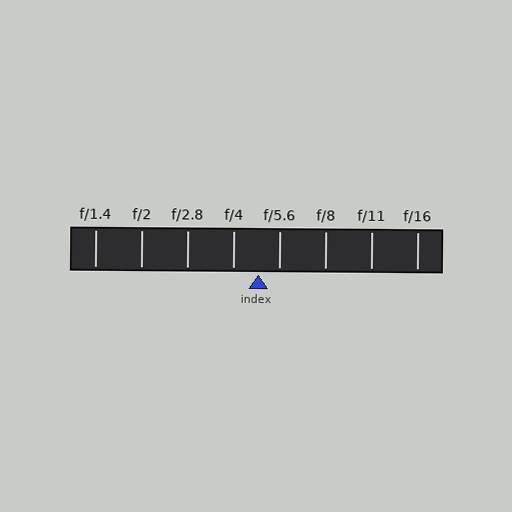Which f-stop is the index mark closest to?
The index mark is closest to f/5.6.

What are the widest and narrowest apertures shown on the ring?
The widest aperture shown is f/1.4 and the narrowest is f/16.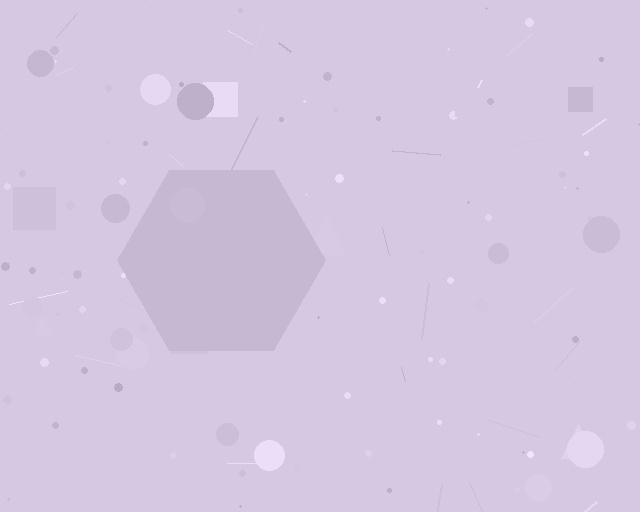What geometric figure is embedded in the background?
A hexagon is embedded in the background.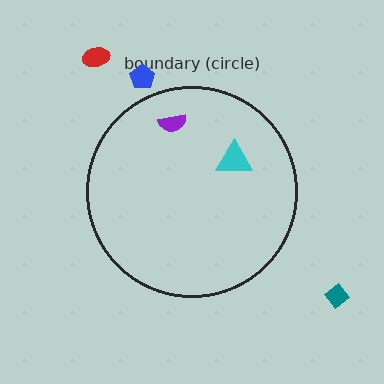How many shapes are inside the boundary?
2 inside, 3 outside.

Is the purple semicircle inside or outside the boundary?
Inside.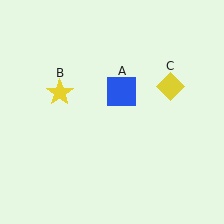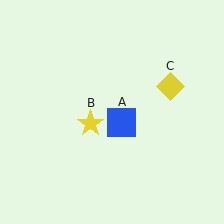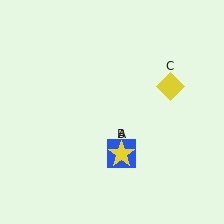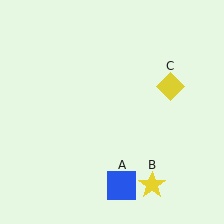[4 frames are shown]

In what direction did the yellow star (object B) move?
The yellow star (object B) moved down and to the right.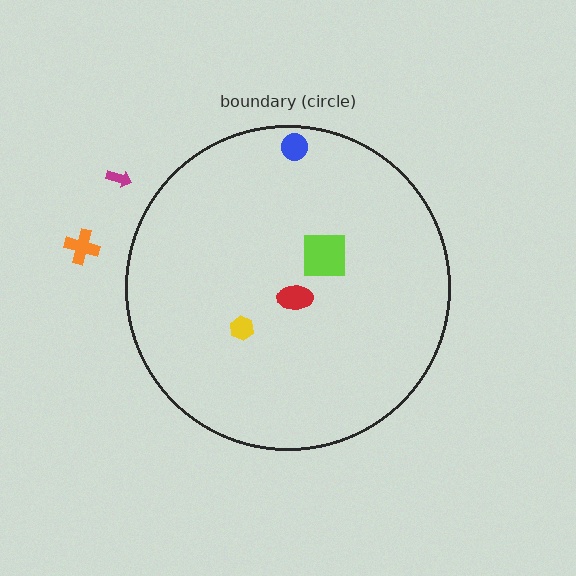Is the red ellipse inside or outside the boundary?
Inside.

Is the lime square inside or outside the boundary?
Inside.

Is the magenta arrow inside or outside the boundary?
Outside.